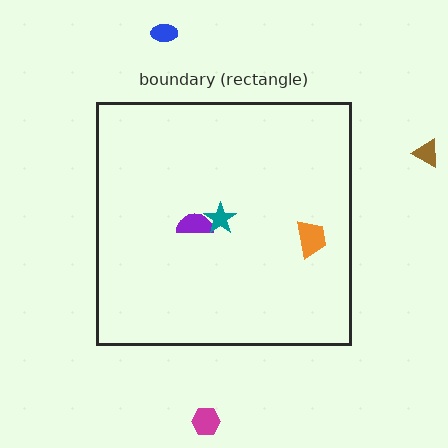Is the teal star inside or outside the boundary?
Inside.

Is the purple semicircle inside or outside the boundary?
Inside.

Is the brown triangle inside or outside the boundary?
Outside.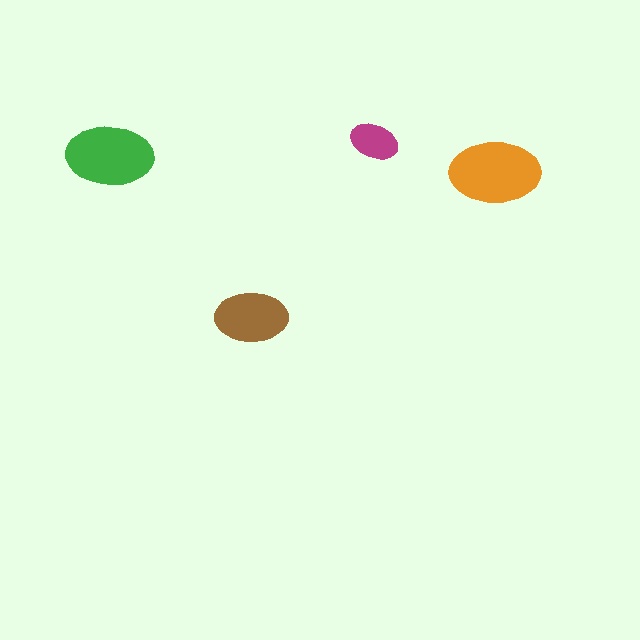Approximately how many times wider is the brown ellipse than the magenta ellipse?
About 1.5 times wider.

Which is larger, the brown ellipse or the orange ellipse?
The orange one.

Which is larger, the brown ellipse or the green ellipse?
The green one.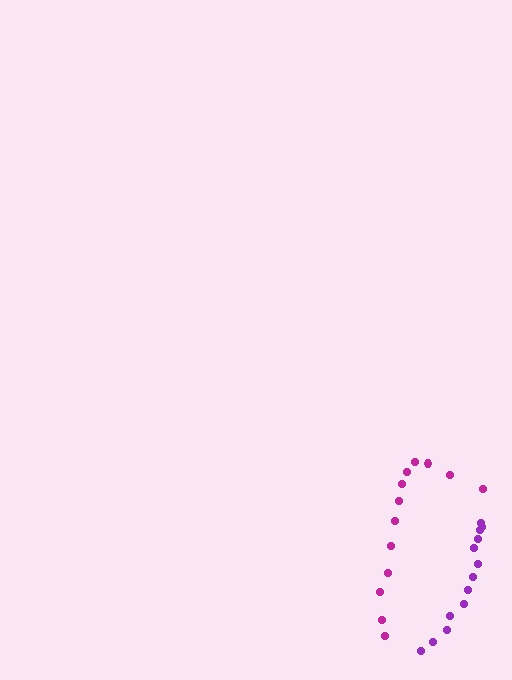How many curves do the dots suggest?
There are 2 distinct paths.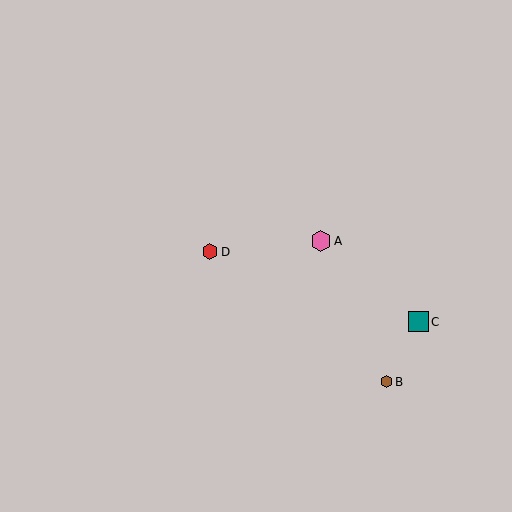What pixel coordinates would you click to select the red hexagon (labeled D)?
Click at (210, 252) to select the red hexagon D.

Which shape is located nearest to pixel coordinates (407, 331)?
The teal square (labeled C) at (418, 322) is nearest to that location.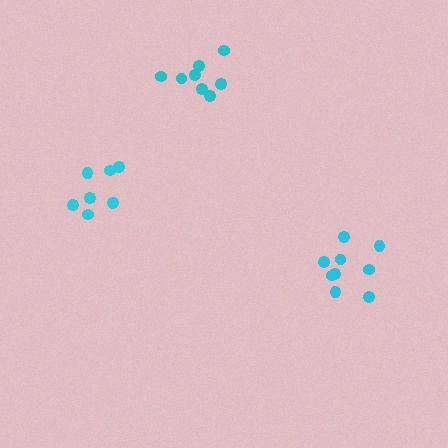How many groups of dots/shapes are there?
There are 3 groups.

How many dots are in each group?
Group 1: 9 dots, Group 2: 8 dots, Group 3: 7 dots (24 total).